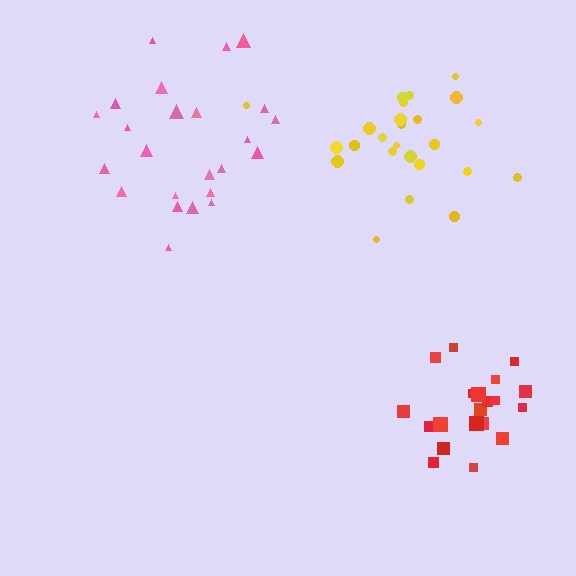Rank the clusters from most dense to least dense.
red, yellow, pink.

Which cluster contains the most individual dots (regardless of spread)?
Yellow (25).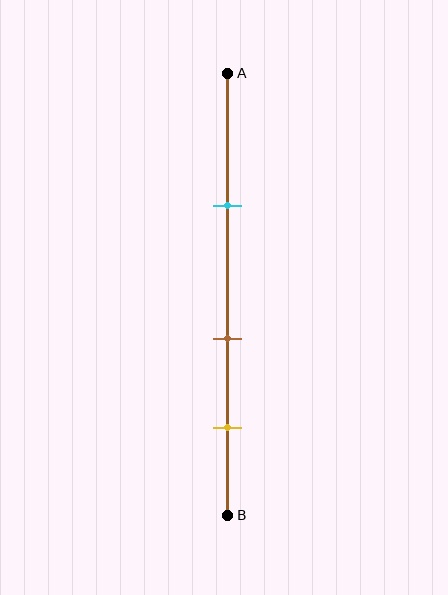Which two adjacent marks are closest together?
The brown and yellow marks are the closest adjacent pair.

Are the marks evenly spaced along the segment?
Yes, the marks are approximately evenly spaced.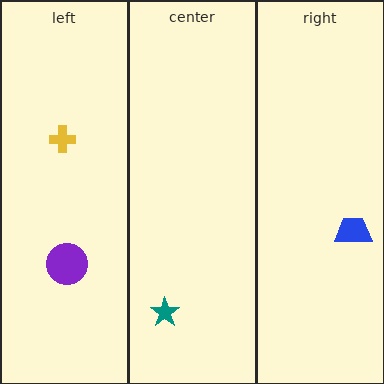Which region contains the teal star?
The center region.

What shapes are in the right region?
The blue trapezoid.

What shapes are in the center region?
The teal star.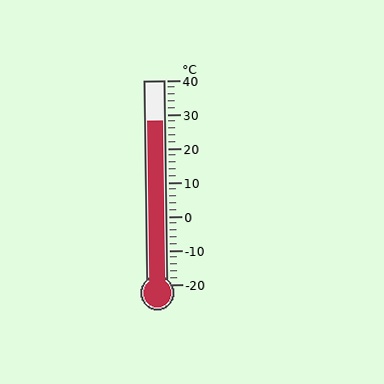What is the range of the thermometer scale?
The thermometer scale ranges from -20°C to 40°C.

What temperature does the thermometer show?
The thermometer shows approximately 28°C.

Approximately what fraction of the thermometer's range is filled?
The thermometer is filled to approximately 80% of its range.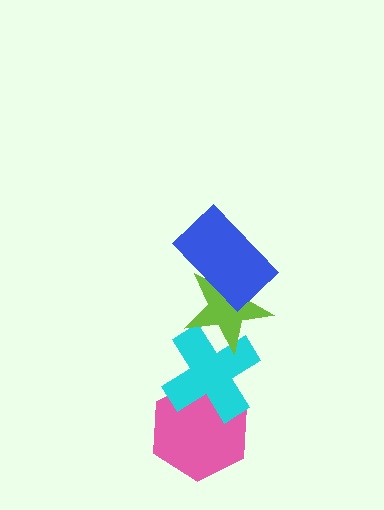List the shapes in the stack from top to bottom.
From top to bottom: the blue rectangle, the lime star, the cyan cross, the pink hexagon.